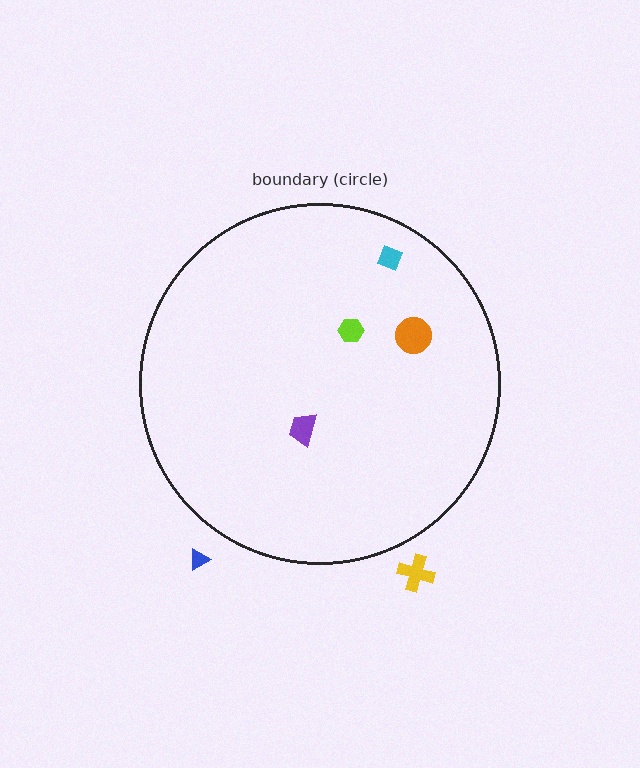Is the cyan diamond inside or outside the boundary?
Inside.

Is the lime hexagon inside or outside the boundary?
Inside.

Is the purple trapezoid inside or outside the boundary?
Inside.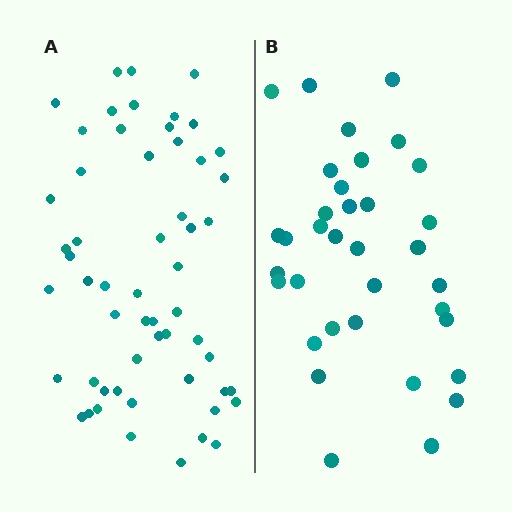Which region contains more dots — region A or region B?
Region A (the left region) has more dots.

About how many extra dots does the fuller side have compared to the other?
Region A has approximately 20 more dots than region B.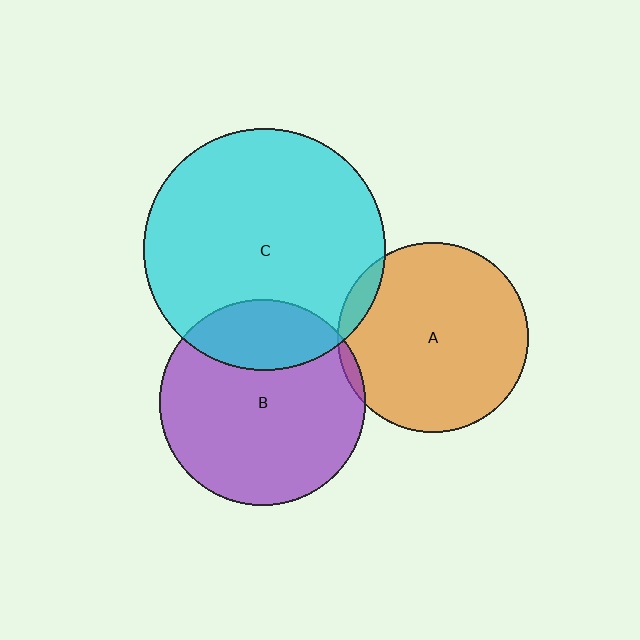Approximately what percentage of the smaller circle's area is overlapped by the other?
Approximately 5%.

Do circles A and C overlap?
Yes.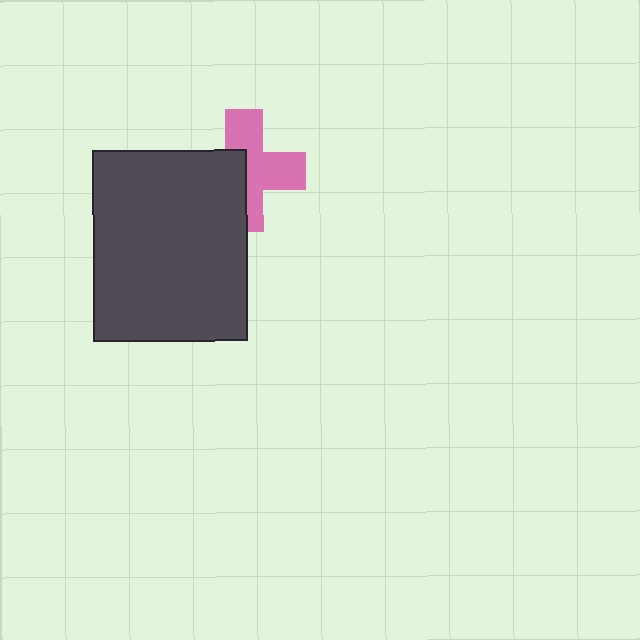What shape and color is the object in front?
The object in front is a dark gray rectangle.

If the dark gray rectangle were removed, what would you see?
You would see the complete pink cross.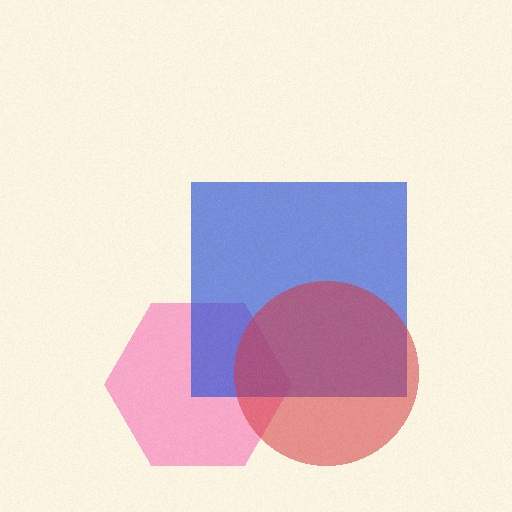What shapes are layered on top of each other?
The layered shapes are: a pink hexagon, a blue square, a red circle.